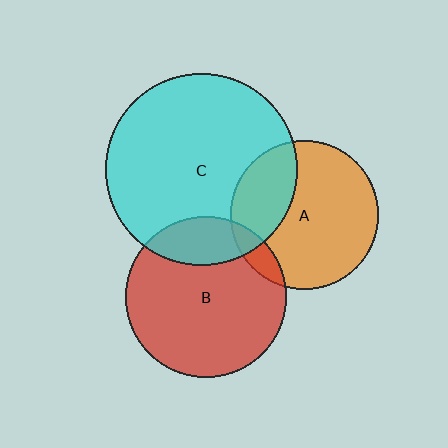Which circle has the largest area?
Circle C (cyan).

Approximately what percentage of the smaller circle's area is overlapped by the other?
Approximately 30%.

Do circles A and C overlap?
Yes.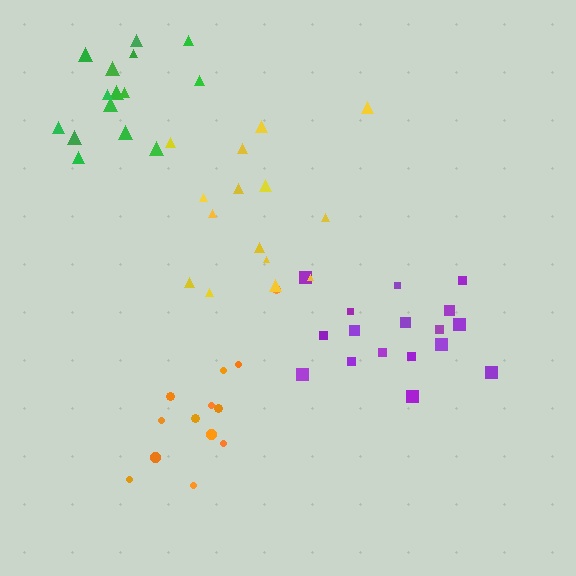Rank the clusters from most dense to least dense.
orange, green, purple, yellow.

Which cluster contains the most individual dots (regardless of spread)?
Purple (17).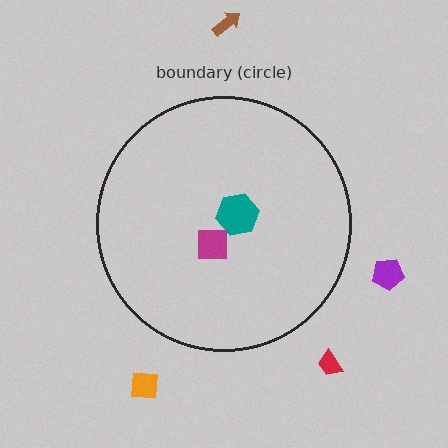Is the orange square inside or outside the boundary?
Outside.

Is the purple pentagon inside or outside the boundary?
Outside.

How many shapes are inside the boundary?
2 inside, 4 outside.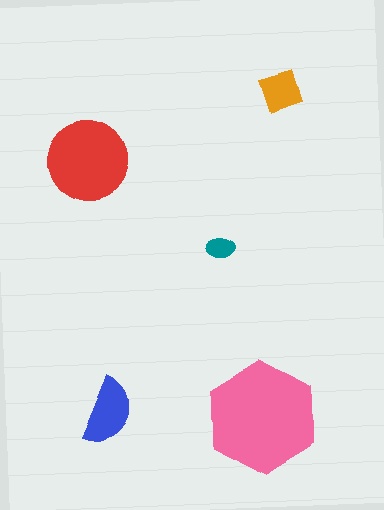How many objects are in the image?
There are 5 objects in the image.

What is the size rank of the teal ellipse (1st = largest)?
5th.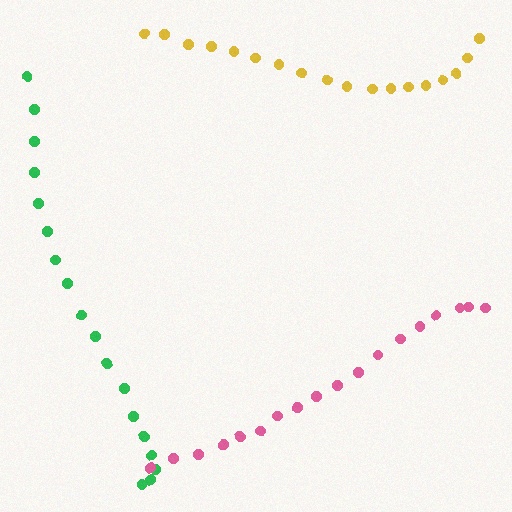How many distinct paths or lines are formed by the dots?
There are 3 distinct paths.